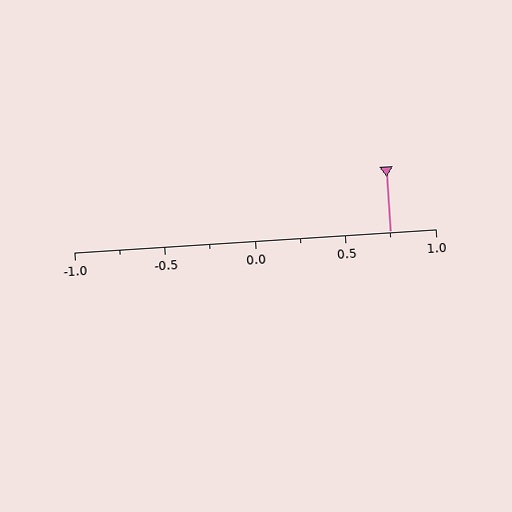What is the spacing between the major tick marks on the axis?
The major ticks are spaced 0.5 apart.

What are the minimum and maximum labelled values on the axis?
The axis runs from -1.0 to 1.0.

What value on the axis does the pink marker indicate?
The marker indicates approximately 0.75.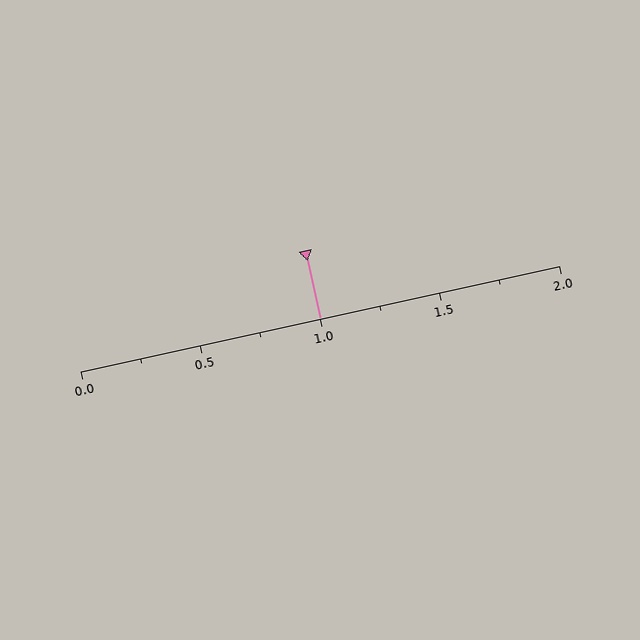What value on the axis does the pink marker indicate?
The marker indicates approximately 1.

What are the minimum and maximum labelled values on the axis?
The axis runs from 0.0 to 2.0.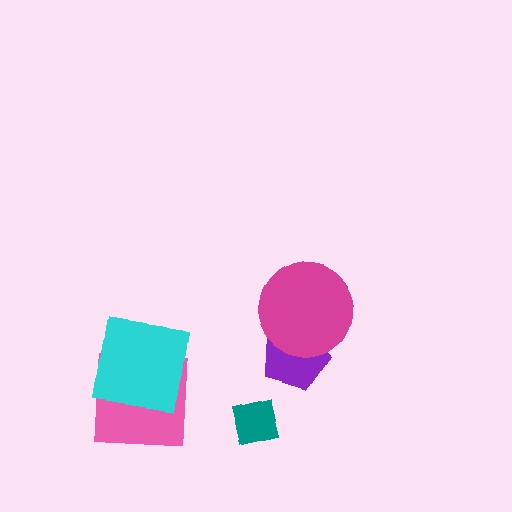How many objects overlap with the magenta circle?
1 object overlaps with the magenta circle.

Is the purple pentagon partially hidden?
Yes, it is partially covered by another shape.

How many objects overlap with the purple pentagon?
1 object overlaps with the purple pentagon.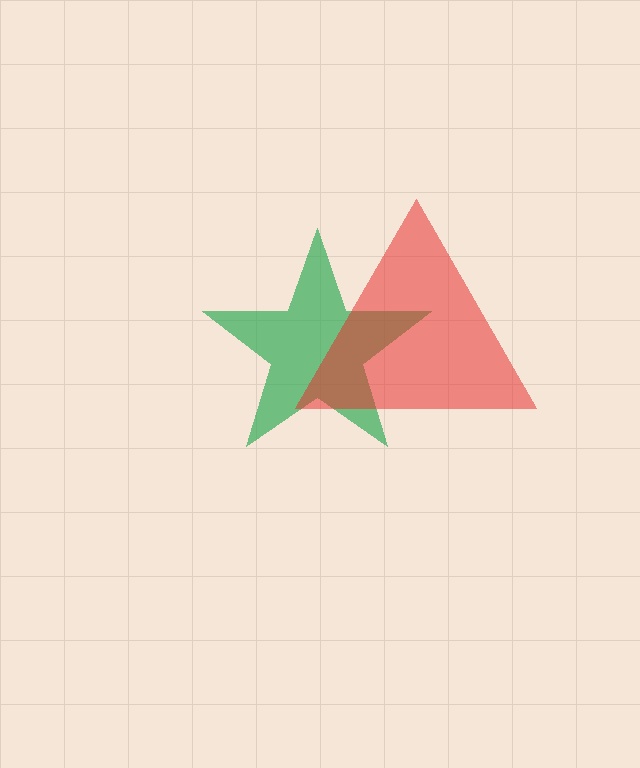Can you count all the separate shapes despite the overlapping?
Yes, there are 2 separate shapes.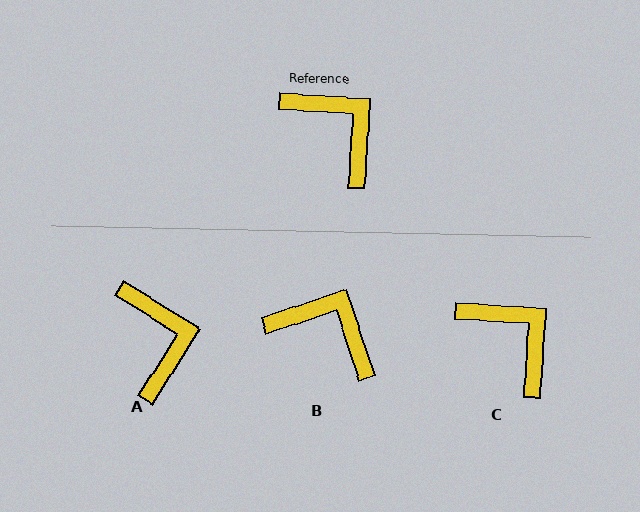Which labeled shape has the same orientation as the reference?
C.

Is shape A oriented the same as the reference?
No, it is off by about 29 degrees.